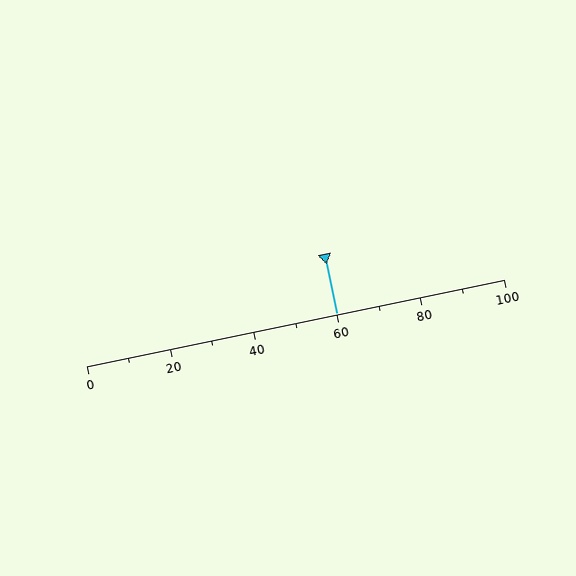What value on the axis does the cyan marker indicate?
The marker indicates approximately 60.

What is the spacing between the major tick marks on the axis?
The major ticks are spaced 20 apart.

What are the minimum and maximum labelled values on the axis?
The axis runs from 0 to 100.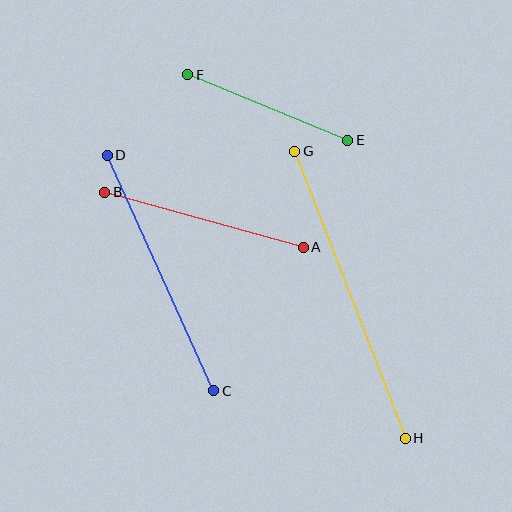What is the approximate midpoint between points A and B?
The midpoint is at approximately (204, 220) pixels.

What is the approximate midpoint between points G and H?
The midpoint is at approximately (350, 295) pixels.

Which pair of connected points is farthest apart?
Points G and H are farthest apart.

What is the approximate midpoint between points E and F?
The midpoint is at approximately (268, 108) pixels.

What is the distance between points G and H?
The distance is approximately 307 pixels.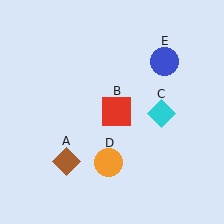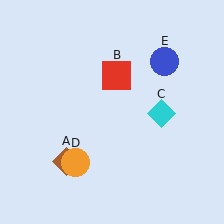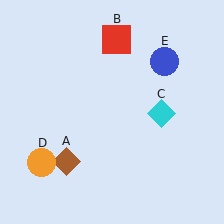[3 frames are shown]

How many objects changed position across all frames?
2 objects changed position: red square (object B), orange circle (object D).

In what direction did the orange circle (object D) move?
The orange circle (object D) moved left.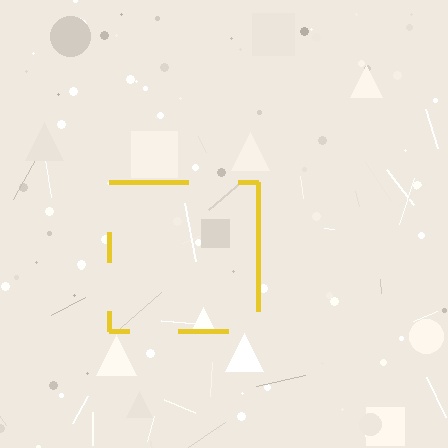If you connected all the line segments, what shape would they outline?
They would outline a square.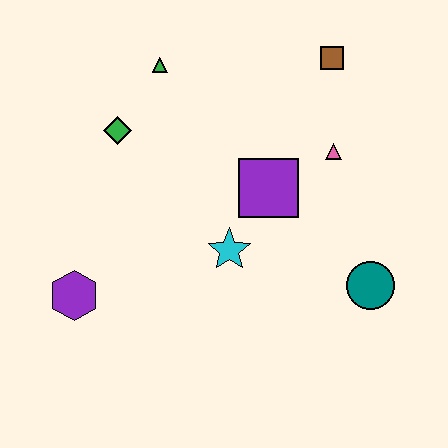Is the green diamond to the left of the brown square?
Yes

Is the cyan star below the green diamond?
Yes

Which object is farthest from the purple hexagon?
The brown square is farthest from the purple hexagon.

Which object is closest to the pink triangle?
The purple square is closest to the pink triangle.